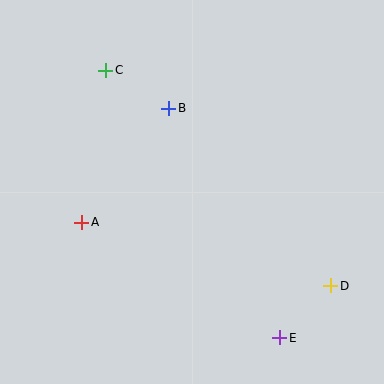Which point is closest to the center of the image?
Point B at (169, 108) is closest to the center.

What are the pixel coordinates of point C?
Point C is at (106, 70).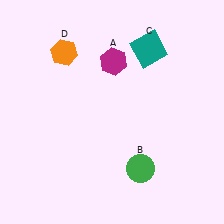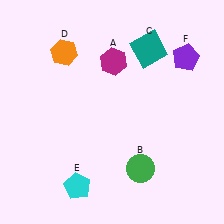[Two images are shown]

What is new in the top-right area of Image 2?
A purple pentagon (F) was added in the top-right area of Image 2.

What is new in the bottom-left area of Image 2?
A cyan pentagon (E) was added in the bottom-left area of Image 2.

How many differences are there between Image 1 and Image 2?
There are 2 differences between the two images.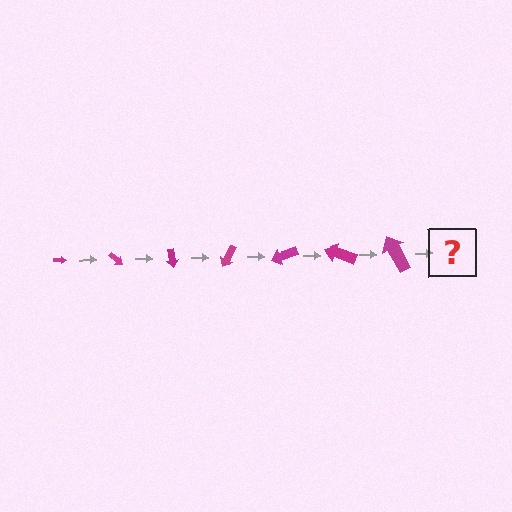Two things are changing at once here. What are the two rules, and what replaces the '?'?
The two rules are that the arrow grows larger each step and it rotates 40 degrees each step. The '?' should be an arrow, larger than the previous one and rotated 280 degrees from the start.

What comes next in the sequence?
The next element should be an arrow, larger than the previous one and rotated 280 degrees from the start.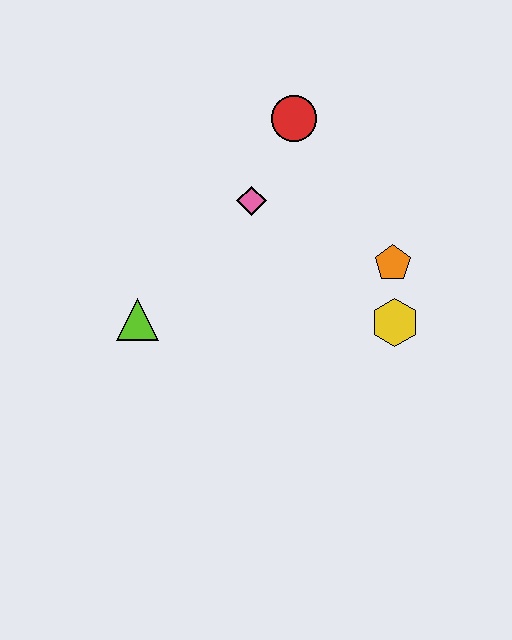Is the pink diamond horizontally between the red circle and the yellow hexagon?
No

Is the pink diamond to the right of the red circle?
No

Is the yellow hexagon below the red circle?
Yes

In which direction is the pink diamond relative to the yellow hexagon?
The pink diamond is to the left of the yellow hexagon.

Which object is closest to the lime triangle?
The pink diamond is closest to the lime triangle.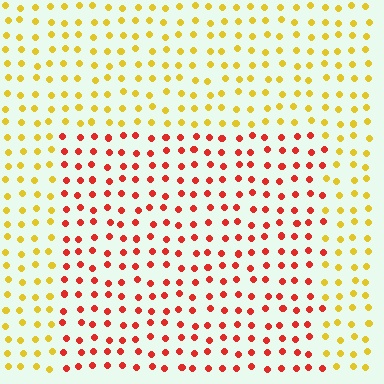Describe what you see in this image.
The image is filled with small yellow elements in a uniform arrangement. A rectangle-shaped region is visible where the elements are tinted to a slightly different hue, forming a subtle color boundary.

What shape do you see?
I see a rectangle.